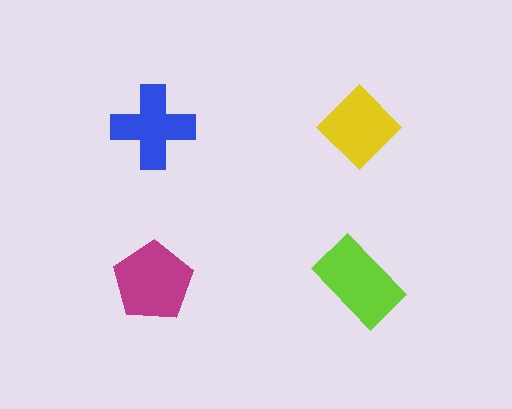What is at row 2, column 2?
A lime rectangle.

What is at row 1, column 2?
A yellow diamond.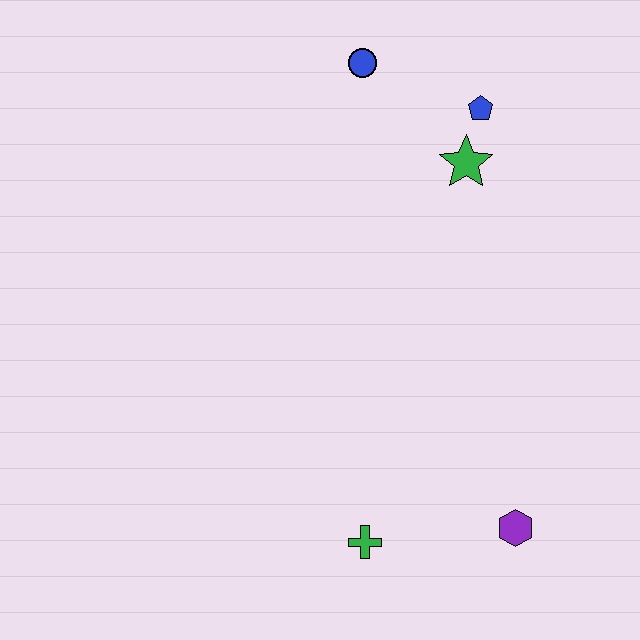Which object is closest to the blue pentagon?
The green star is closest to the blue pentagon.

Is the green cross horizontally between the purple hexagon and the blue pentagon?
No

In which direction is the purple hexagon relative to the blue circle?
The purple hexagon is below the blue circle.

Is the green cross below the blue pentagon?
Yes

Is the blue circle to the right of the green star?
No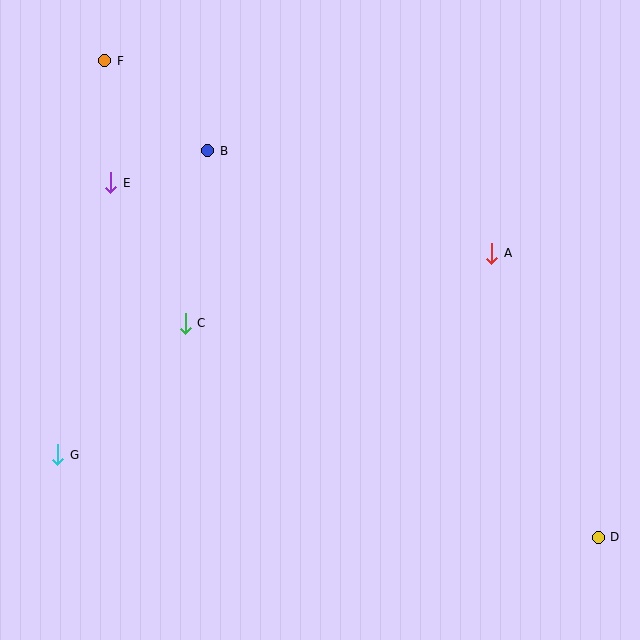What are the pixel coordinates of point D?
Point D is at (598, 537).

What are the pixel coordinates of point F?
Point F is at (105, 61).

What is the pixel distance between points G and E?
The distance between G and E is 277 pixels.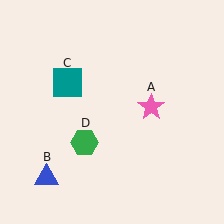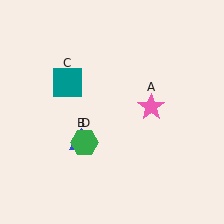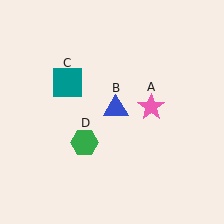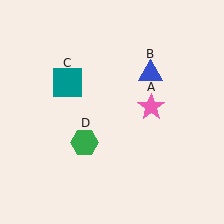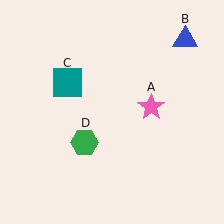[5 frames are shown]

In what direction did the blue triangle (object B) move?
The blue triangle (object B) moved up and to the right.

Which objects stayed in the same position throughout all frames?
Pink star (object A) and teal square (object C) and green hexagon (object D) remained stationary.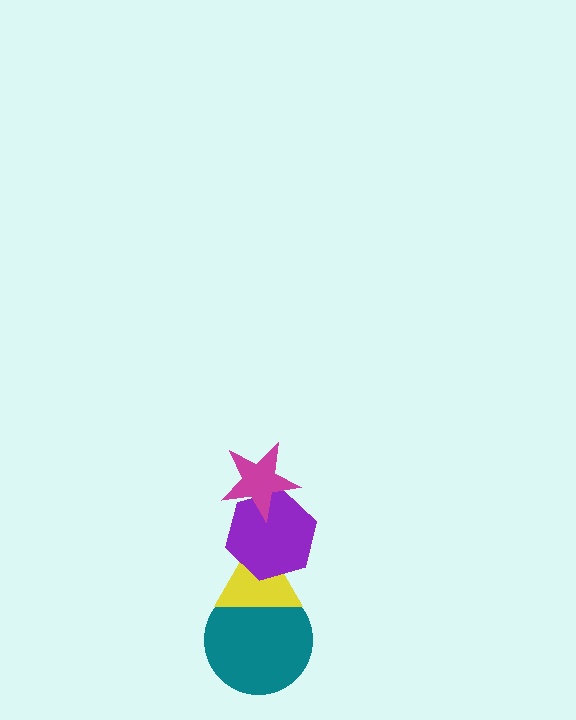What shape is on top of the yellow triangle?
The purple hexagon is on top of the yellow triangle.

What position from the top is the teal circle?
The teal circle is 4th from the top.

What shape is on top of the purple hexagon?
The magenta star is on top of the purple hexagon.